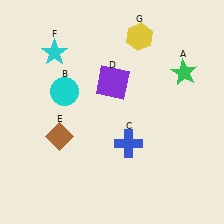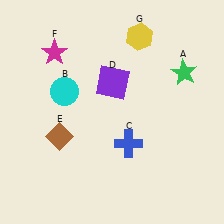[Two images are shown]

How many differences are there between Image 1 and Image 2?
There is 1 difference between the two images.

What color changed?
The star (F) changed from cyan in Image 1 to magenta in Image 2.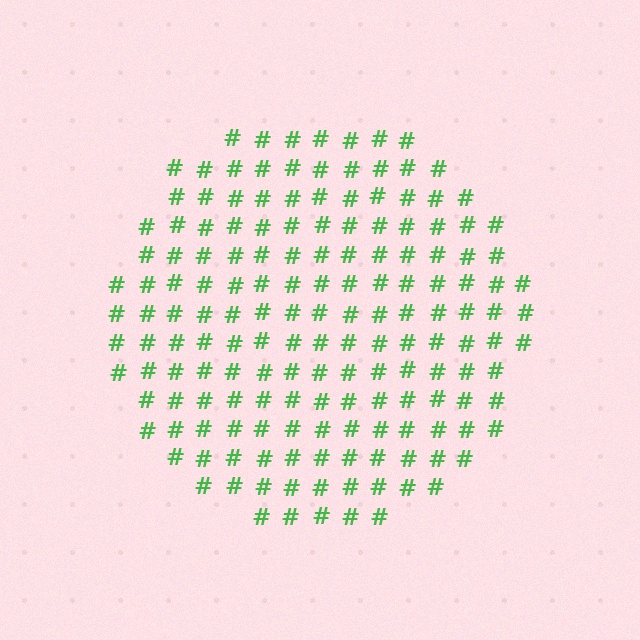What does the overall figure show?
The overall figure shows a circle.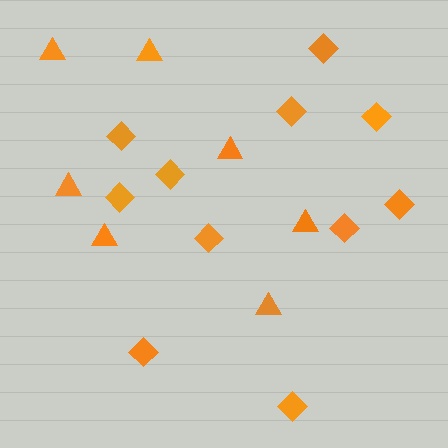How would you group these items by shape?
There are 2 groups: one group of diamonds (11) and one group of triangles (7).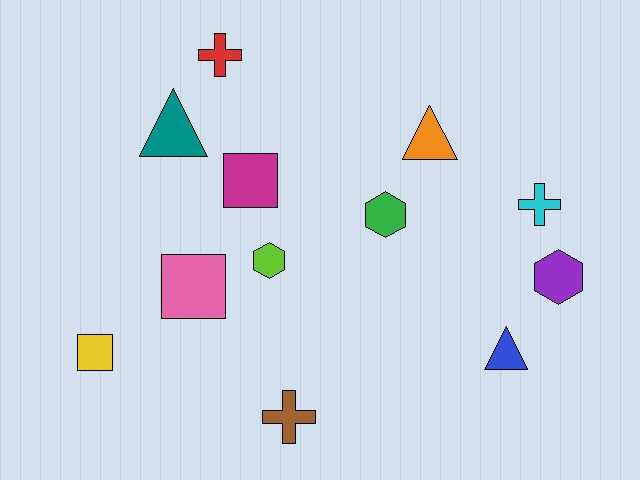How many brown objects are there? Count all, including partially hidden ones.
There is 1 brown object.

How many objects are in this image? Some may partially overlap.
There are 12 objects.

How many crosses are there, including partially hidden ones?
There are 3 crosses.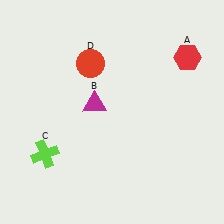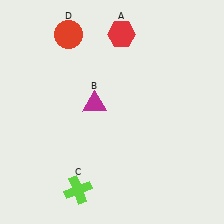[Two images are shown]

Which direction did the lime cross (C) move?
The lime cross (C) moved down.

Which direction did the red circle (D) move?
The red circle (D) moved up.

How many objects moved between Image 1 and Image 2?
3 objects moved between the two images.